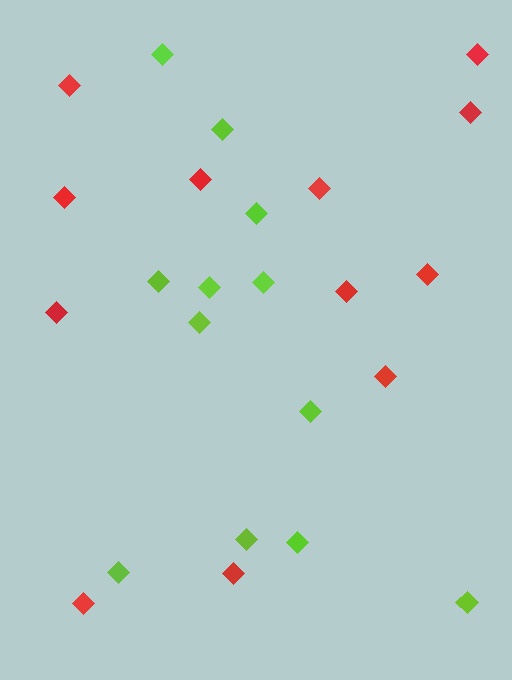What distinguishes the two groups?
There are 2 groups: one group of lime diamonds (12) and one group of red diamonds (12).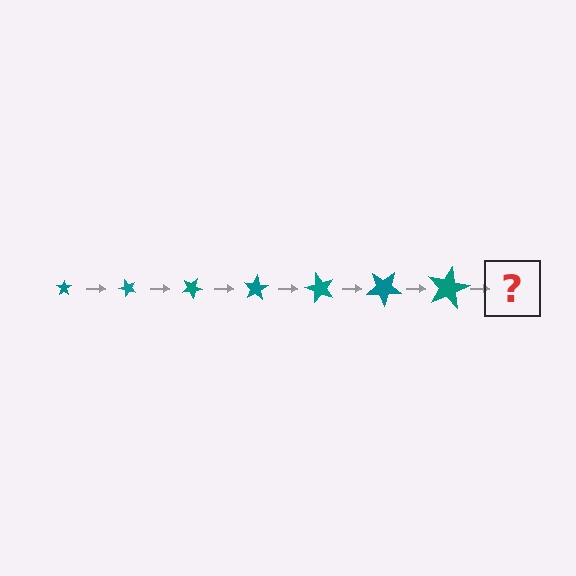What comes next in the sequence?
The next element should be a star, larger than the previous one and rotated 350 degrees from the start.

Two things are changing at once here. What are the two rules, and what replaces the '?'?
The two rules are that the star grows larger each step and it rotates 50 degrees each step. The '?' should be a star, larger than the previous one and rotated 350 degrees from the start.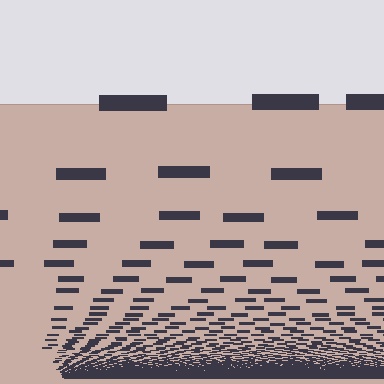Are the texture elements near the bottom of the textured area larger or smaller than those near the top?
Smaller. The gradient is inverted — elements near the bottom are smaller and denser.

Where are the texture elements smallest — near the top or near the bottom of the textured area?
Near the bottom.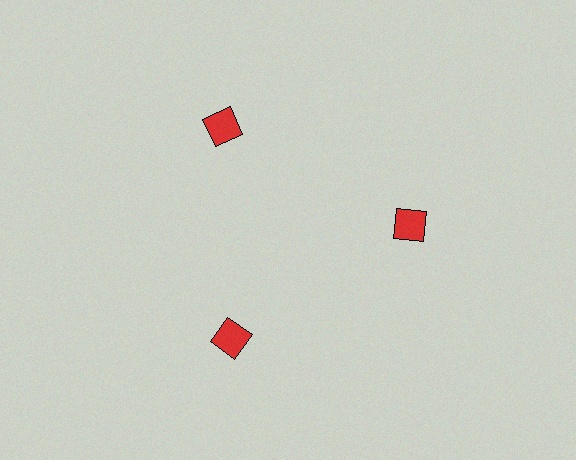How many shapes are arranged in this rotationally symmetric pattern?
There are 3 shapes, arranged in 3 groups of 1.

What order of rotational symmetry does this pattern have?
This pattern has 3-fold rotational symmetry.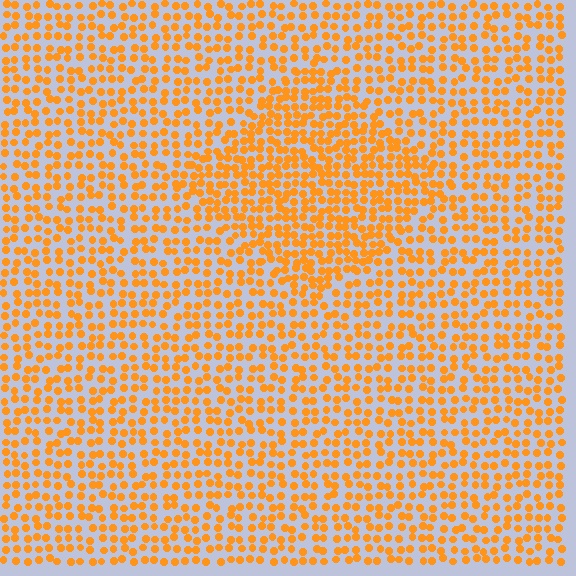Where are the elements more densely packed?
The elements are more densely packed inside the diamond boundary.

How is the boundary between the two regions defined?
The boundary is defined by a change in element density (approximately 1.6x ratio). All elements are the same color, size, and shape.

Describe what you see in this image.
The image contains small orange elements arranged at two different densities. A diamond-shaped region is visible where the elements are more densely packed than the surrounding area.